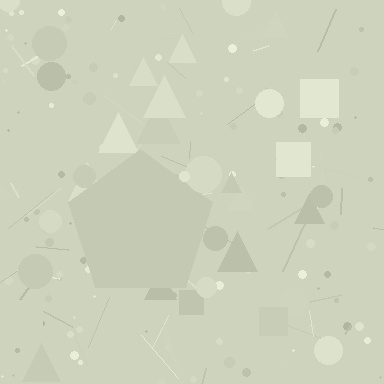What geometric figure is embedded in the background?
A pentagon is embedded in the background.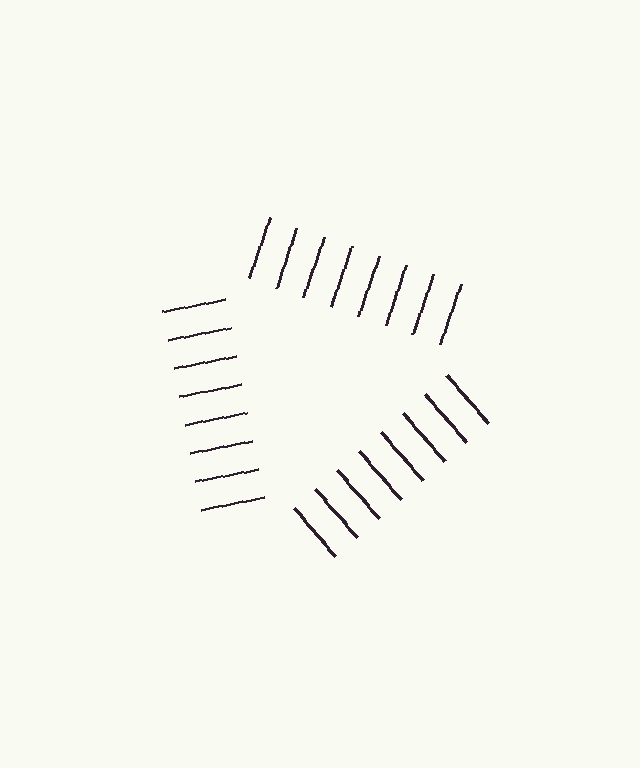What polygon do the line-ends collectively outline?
An illusory triangle — the line segments terminate on its edges but no continuous stroke is drawn.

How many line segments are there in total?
24 — 8 along each of the 3 edges.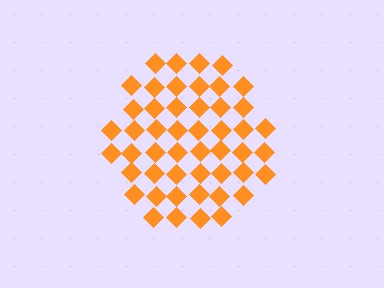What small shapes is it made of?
It is made of small diamonds.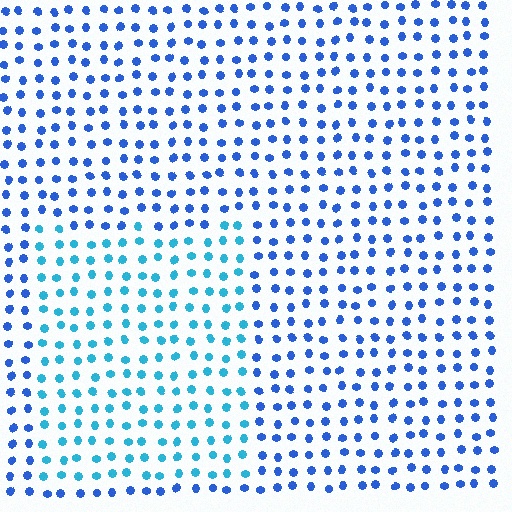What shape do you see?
I see a rectangle.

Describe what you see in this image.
The image is filled with small blue elements in a uniform arrangement. A rectangle-shaped region is visible where the elements are tinted to a slightly different hue, forming a subtle color boundary.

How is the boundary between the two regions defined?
The boundary is defined purely by a slight shift in hue (about 31 degrees). Spacing, size, and orientation are identical on both sides.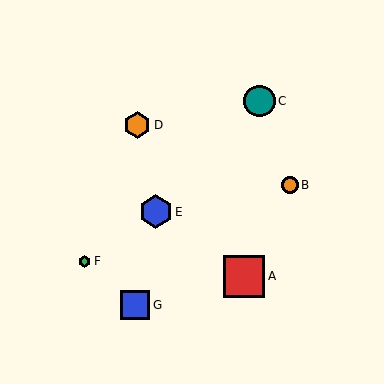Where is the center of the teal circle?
The center of the teal circle is at (259, 101).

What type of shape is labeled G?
Shape G is a blue square.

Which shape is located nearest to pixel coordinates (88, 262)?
The green hexagon (labeled F) at (85, 261) is nearest to that location.